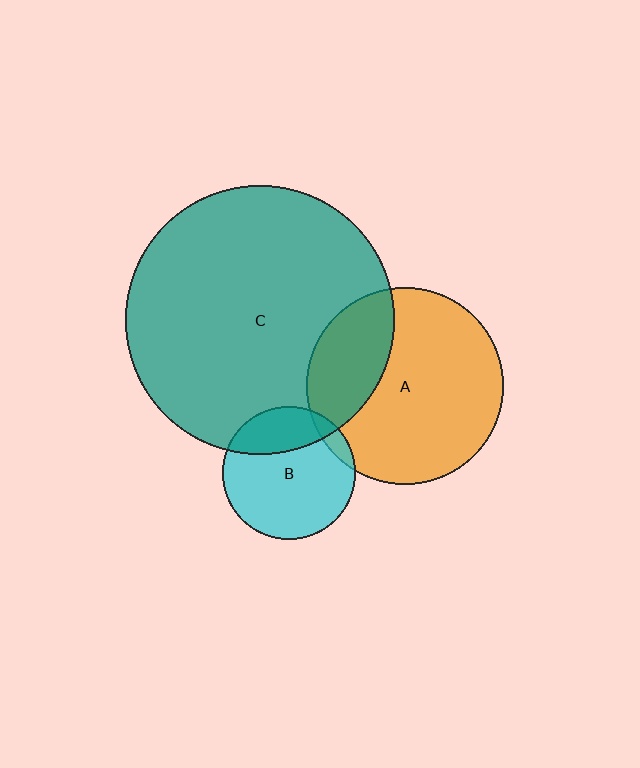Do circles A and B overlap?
Yes.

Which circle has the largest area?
Circle C (teal).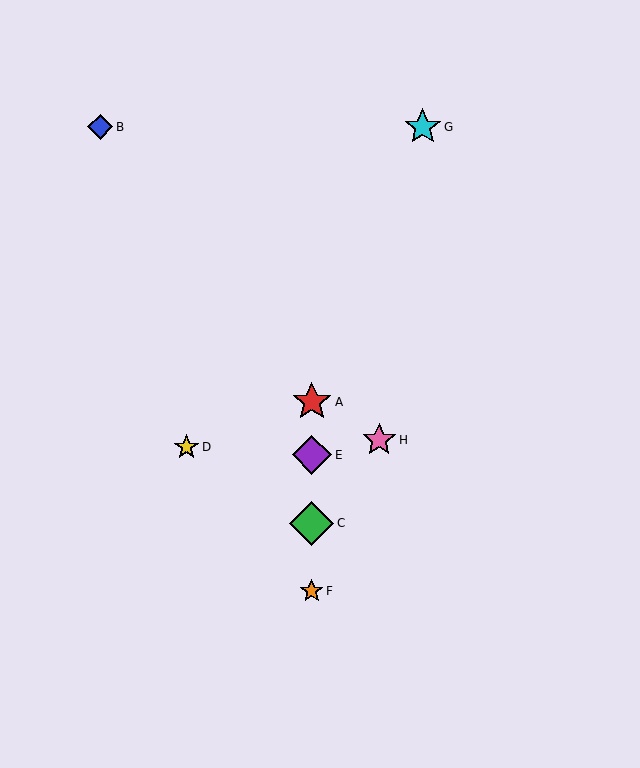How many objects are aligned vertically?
4 objects (A, C, E, F) are aligned vertically.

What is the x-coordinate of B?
Object B is at x≈100.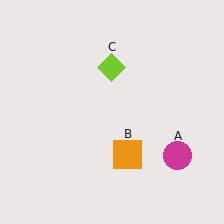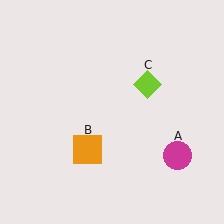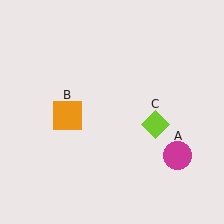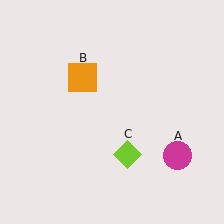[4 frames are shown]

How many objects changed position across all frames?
2 objects changed position: orange square (object B), lime diamond (object C).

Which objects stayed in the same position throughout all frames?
Magenta circle (object A) remained stationary.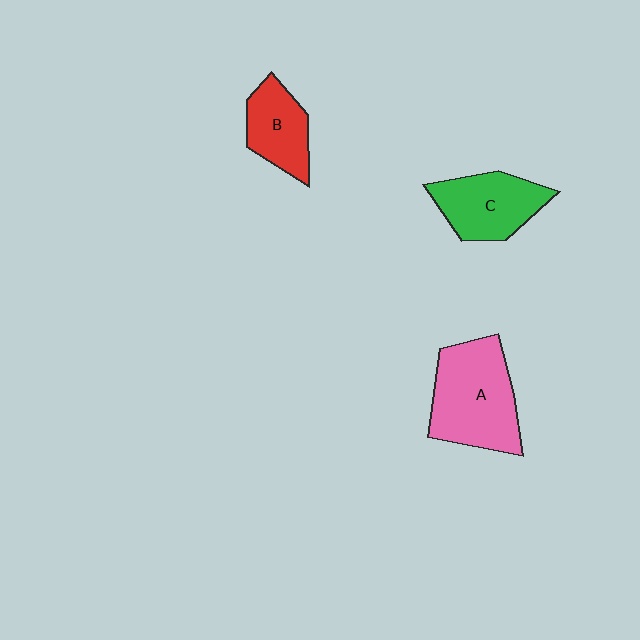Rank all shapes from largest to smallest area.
From largest to smallest: A (pink), C (green), B (red).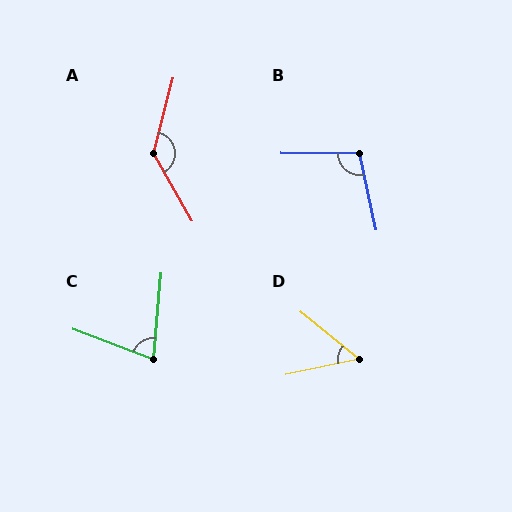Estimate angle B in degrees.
Approximately 102 degrees.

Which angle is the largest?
A, at approximately 136 degrees.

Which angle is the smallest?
D, at approximately 51 degrees.